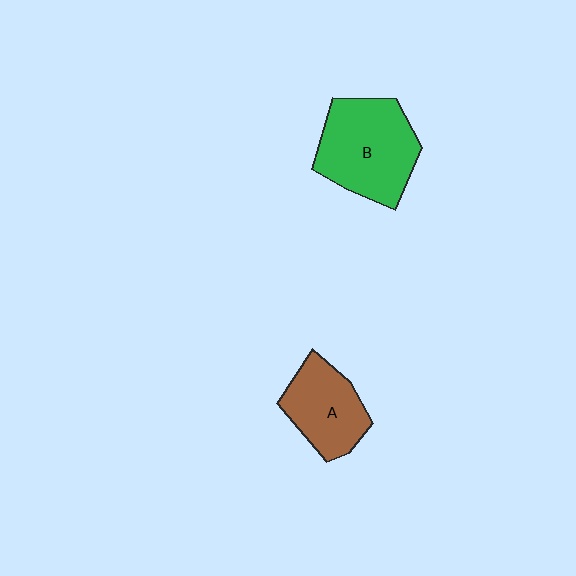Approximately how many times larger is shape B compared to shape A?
Approximately 1.4 times.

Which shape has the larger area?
Shape B (green).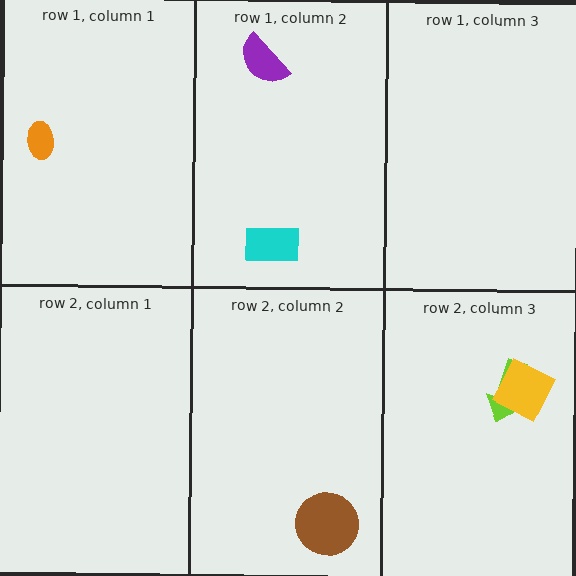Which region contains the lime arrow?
The row 2, column 3 region.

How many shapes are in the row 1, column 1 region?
1.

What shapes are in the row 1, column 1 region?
The orange ellipse.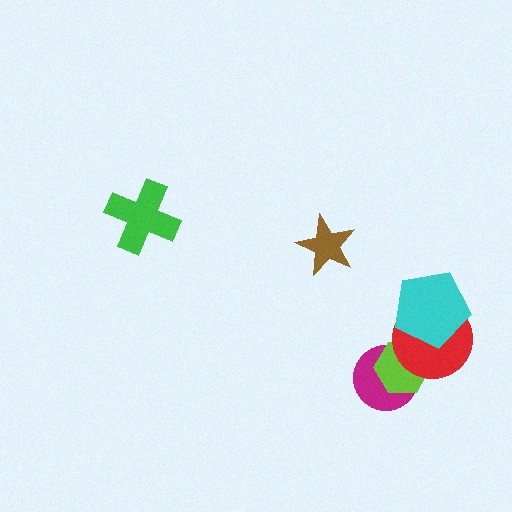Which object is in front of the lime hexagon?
The red circle is in front of the lime hexagon.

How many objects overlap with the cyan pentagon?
1 object overlaps with the cyan pentagon.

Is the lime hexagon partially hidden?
Yes, it is partially covered by another shape.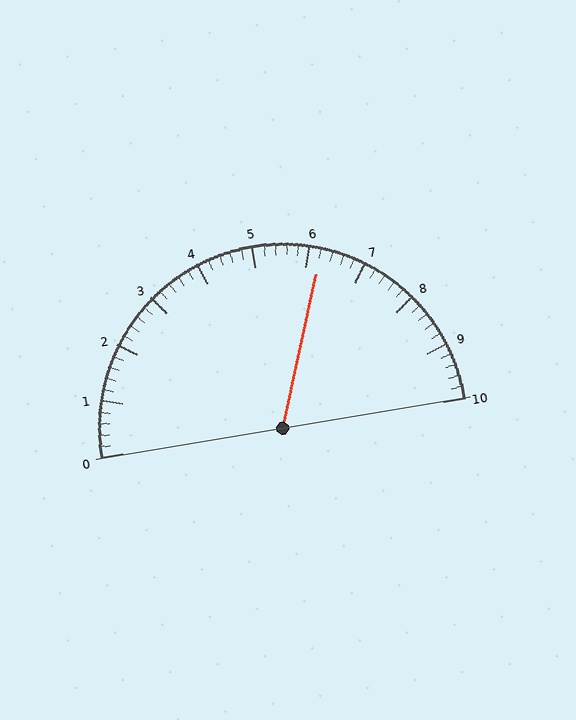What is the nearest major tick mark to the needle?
The nearest major tick mark is 6.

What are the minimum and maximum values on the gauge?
The gauge ranges from 0 to 10.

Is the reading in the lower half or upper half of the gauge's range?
The reading is in the upper half of the range (0 to 10).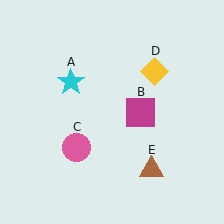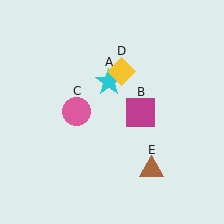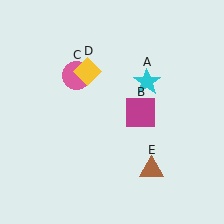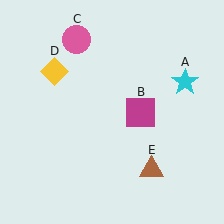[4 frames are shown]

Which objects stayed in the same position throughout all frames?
Magenta square (object B) and brown triangle (object E) remained stationary.